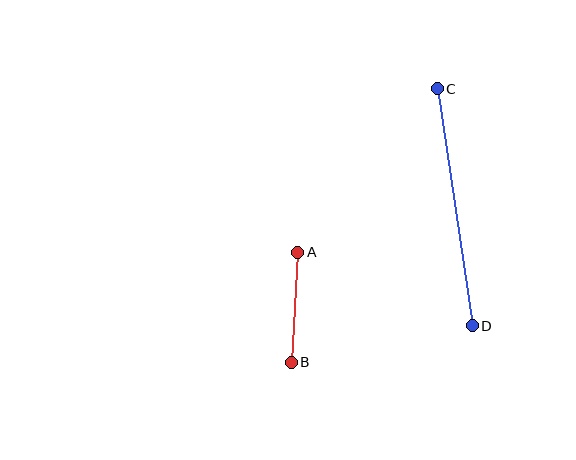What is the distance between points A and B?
The distance is approximately 110 pixels.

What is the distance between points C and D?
The distance is approximately 240 pixels.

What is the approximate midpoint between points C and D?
The midpoint is at approximately (455, 207) pixels.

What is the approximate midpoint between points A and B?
The midpoint is at approximately (295, 307) pixels.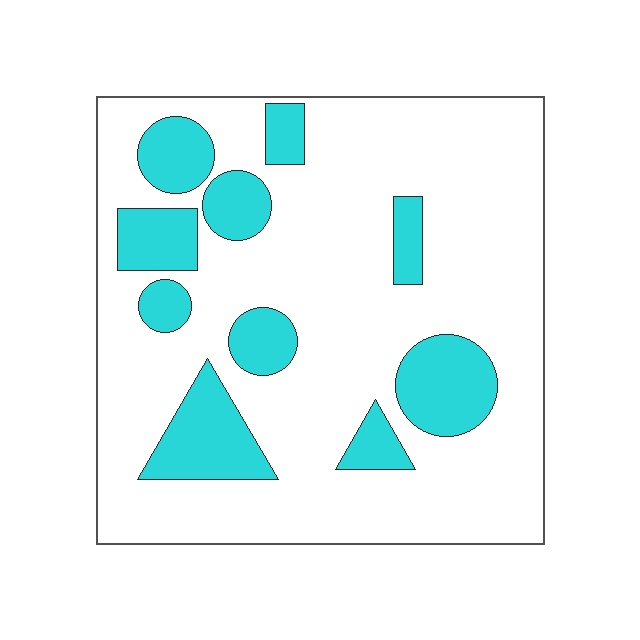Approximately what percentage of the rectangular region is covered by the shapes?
Approximately 20%.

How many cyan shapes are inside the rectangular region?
10.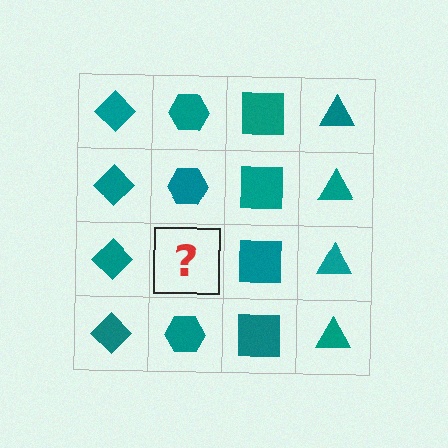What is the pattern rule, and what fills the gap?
The rule is that each column has a consistent shape. The gap should be filled with a teal hexagon.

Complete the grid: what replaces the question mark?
The question mark should be replaced with a teal hexagon.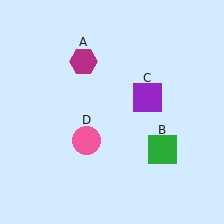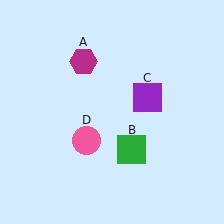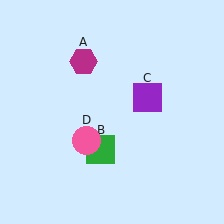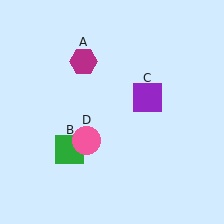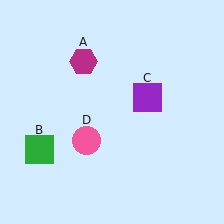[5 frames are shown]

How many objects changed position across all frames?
1 object changed position: green square (object B).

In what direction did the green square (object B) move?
The green square (object B) moved left.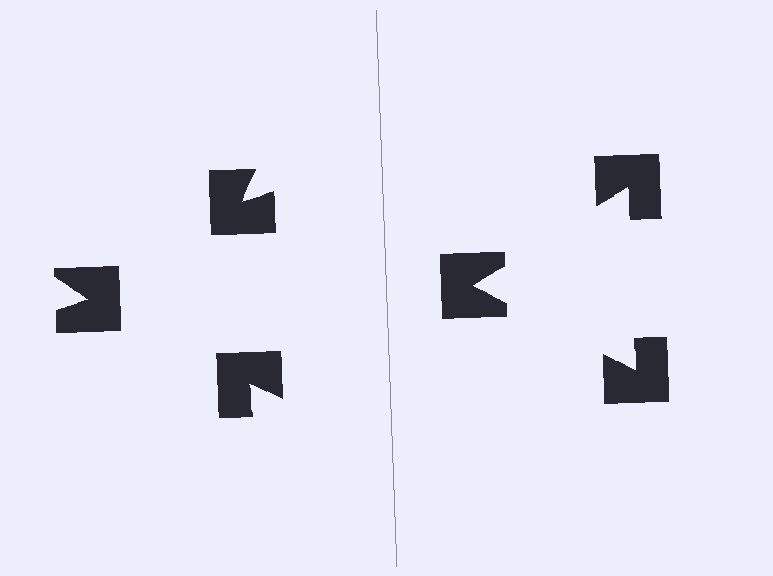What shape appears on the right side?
An illusory triangle.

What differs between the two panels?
The notched squares are positioned identically on both sides; only the wedge orientations differ. On the right they align to a triangle; on the left they are misaligned.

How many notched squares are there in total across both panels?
6 — 3 on each side.